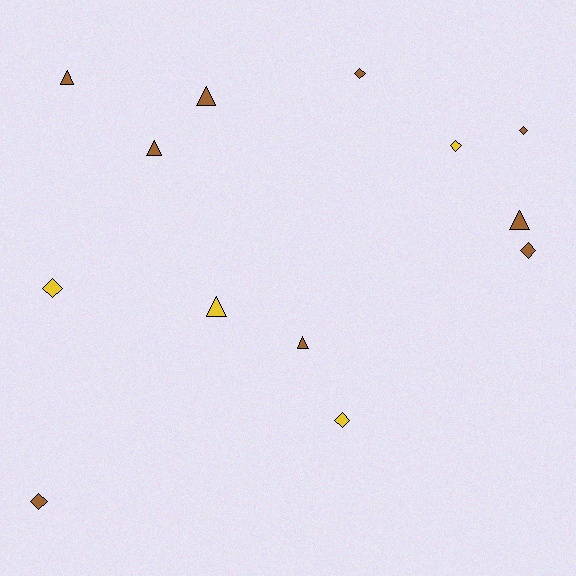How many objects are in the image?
There are 13 objects.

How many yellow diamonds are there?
There are 3 yellow diamonds.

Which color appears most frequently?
Brown, with 9 objects.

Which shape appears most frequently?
Diamond, with 7 objects.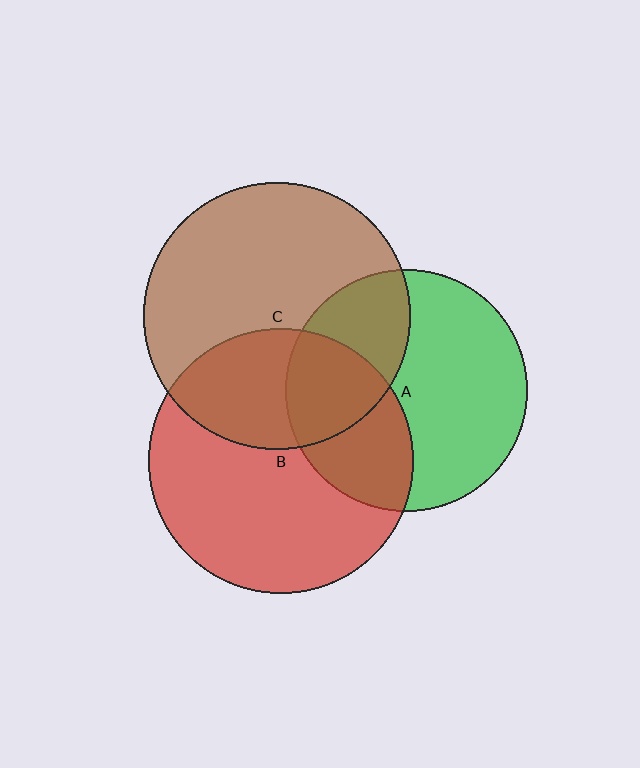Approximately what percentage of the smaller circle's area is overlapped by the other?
Approximately 35%.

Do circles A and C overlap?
Yes.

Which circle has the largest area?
Circle C (brown).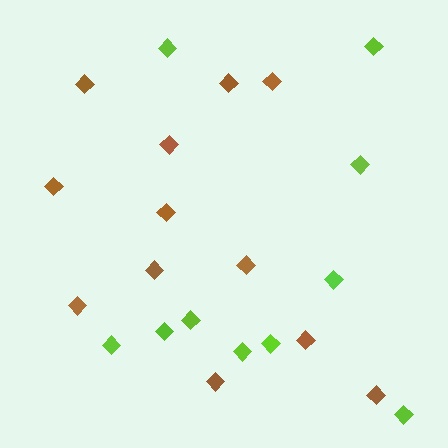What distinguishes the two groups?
There are 2 groups: one group of brown diamonds (12) and one group of lime diamonds (10).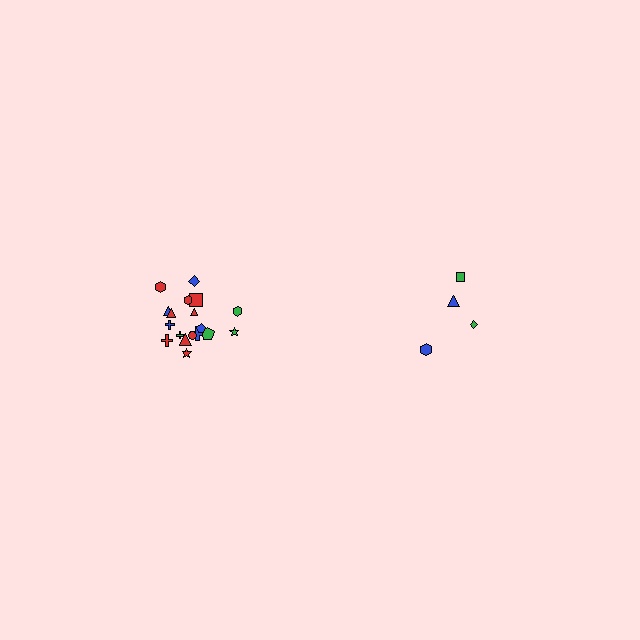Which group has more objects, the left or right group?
The left group.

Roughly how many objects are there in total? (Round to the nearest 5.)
Roughly 20 objects in total.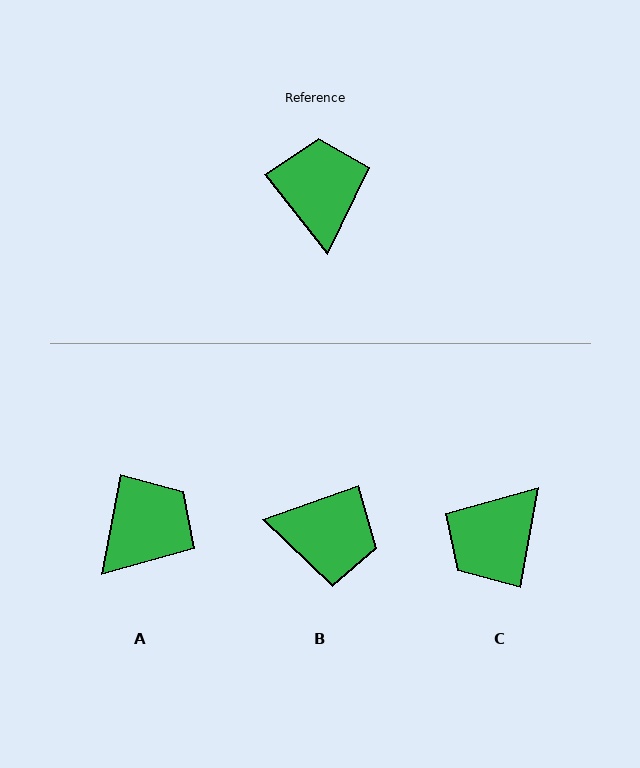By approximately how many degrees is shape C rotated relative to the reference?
Approximately 131 degrees counter-clockwise.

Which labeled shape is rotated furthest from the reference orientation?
C, about 131 degrees away.